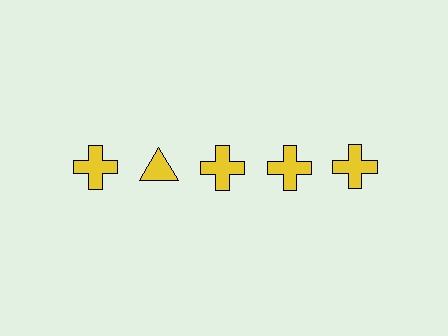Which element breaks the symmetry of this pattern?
The yellow triangle in the top row, second from left column breaks the symmetry. All other shapes are yellow crosses.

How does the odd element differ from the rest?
It has a different shape: triangle instead of cross.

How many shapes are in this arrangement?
There are 5 shapes arranged in a grid pattern.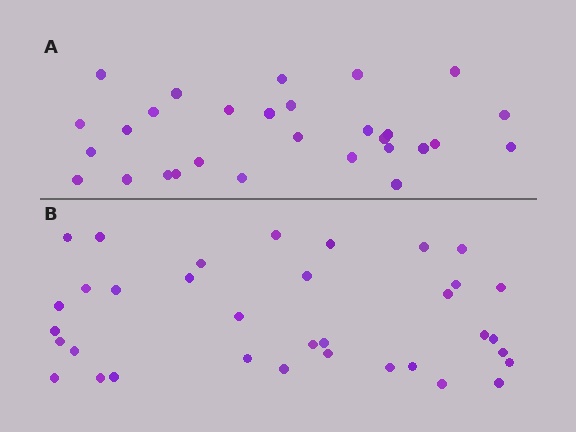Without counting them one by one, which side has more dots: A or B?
Region B (the bottom region) has more dots.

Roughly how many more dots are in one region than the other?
Region B has about 6 more dots than region A.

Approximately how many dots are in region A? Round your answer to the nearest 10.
About 30 dots. (The exact count is 29, which rounds to 30.)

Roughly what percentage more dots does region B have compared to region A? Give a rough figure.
About 20% more.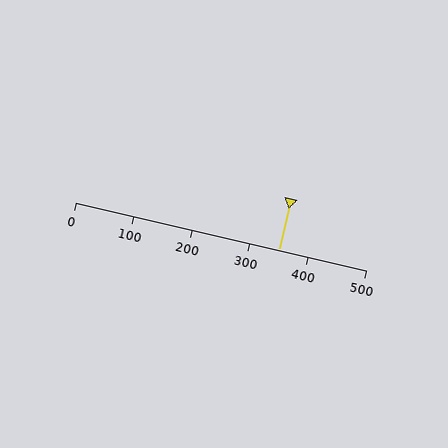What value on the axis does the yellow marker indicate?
The marker indicates approximately 350.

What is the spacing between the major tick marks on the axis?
The major ticks are spaced 100 apart.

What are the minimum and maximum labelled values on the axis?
The axis runs from 0 to 500.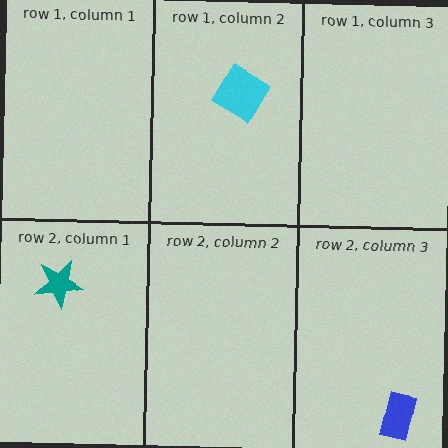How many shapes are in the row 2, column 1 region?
1.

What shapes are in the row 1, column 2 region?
The cyan diamond.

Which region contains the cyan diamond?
The row 1, column 2 region.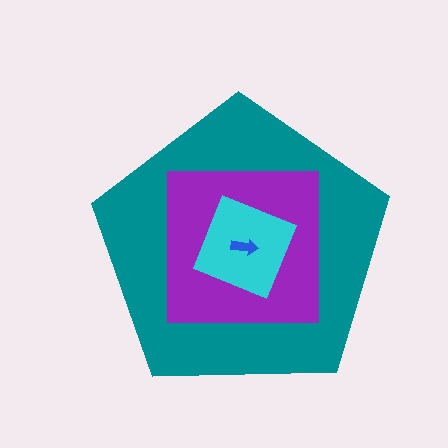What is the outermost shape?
The teal pentagon.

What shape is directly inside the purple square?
The cyan diamond.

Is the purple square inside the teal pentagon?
Yes.